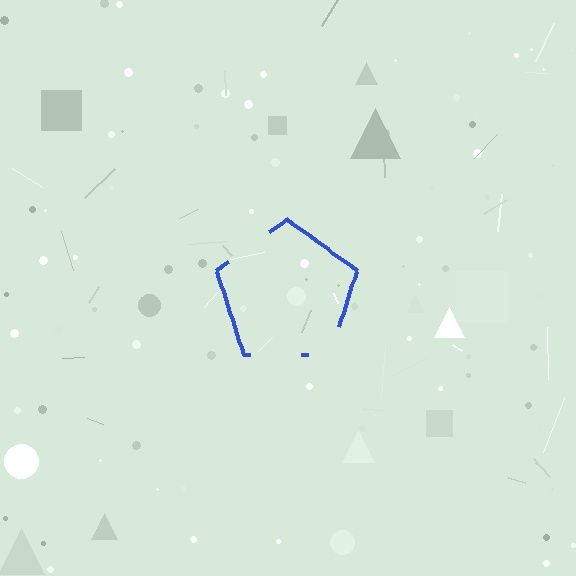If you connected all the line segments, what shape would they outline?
They would outline a pentagon.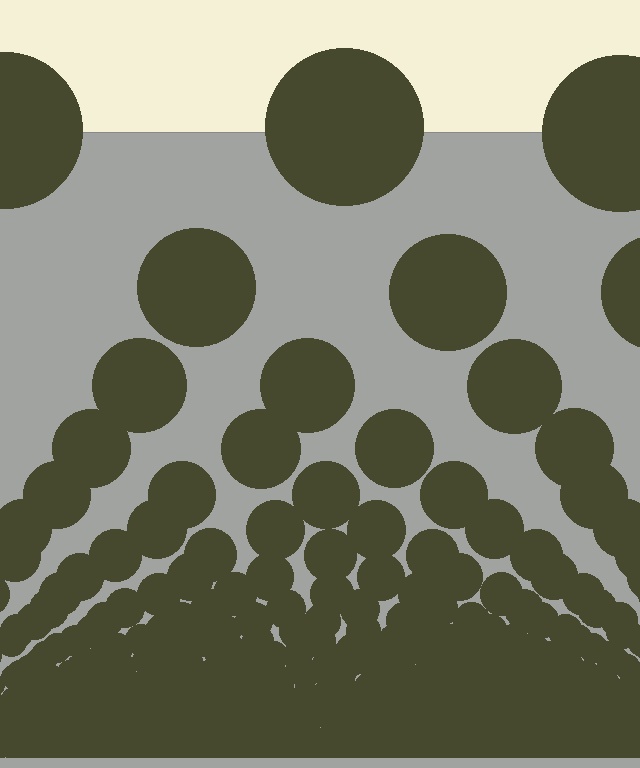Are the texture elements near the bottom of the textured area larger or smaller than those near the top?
Smaller. The gradient is inverted — elements near the bottom are smaller and denser.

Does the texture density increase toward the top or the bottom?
Density increases toward the bottom.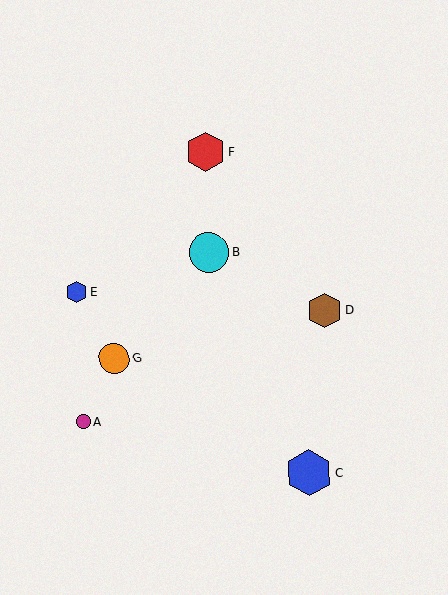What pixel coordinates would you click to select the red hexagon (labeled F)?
Click at (205, 152) to select the red hexagon F.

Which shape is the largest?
The blue hexagon (labeled C) is the largest.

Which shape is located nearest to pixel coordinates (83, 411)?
The magenta circle (labeled A) at (83, 422) is nearest to that location.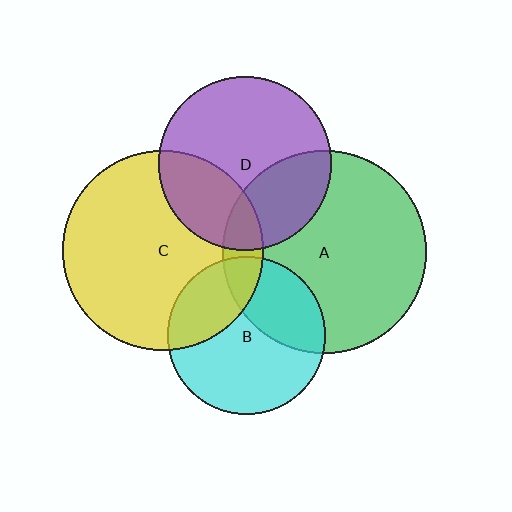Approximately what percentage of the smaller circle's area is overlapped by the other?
Approximately 35%.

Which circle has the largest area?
Circle A (green).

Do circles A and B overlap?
Yes.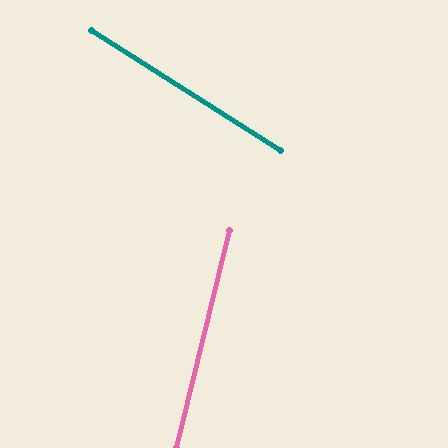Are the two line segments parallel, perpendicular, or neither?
Neither parallel nor perpendicular — they differ by about 71°.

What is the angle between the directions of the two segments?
Approximately 71 degrees.